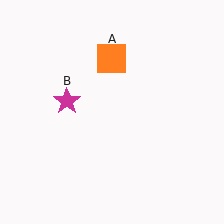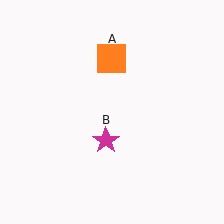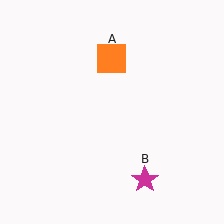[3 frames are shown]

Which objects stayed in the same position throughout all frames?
Orange square (object A) remained stationary.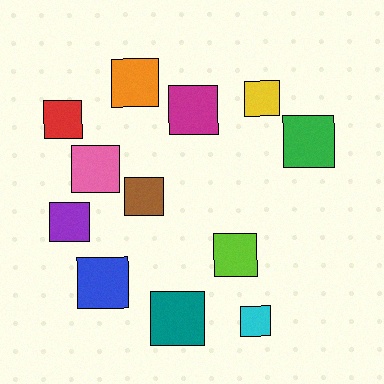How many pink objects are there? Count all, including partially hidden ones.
There is 1 pink object.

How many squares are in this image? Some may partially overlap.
There are 12 squares.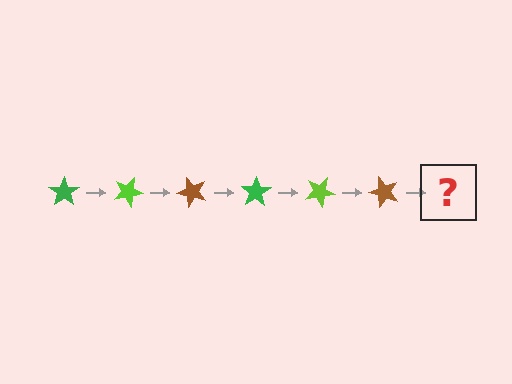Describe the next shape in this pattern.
It should be a green star, rotated 150 degrees from the start.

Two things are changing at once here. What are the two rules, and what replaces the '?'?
The two rules are that it rotates 25 degrees each step and the color cycles through green, lime, and brown. The '?' should be a green star, rotated 150 degrees from the start.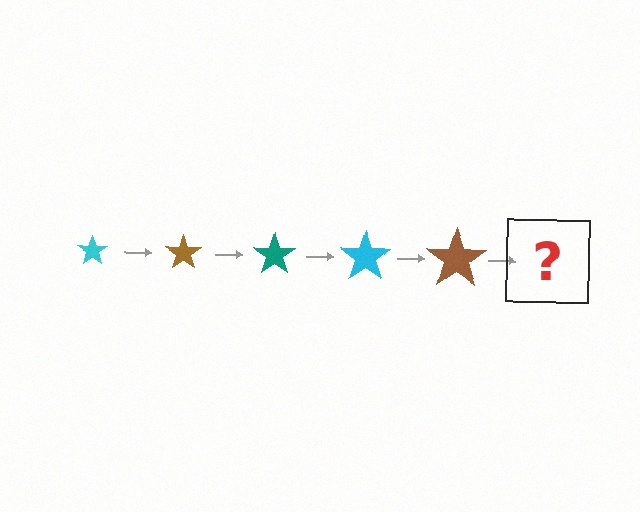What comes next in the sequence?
The next element should be a teal star, larger than the previous one.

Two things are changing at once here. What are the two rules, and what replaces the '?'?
The two rules are that the star grows larger each step and the color cycles through cyan, brown, and teal. The '?' should be a teal star, larger than the previous one.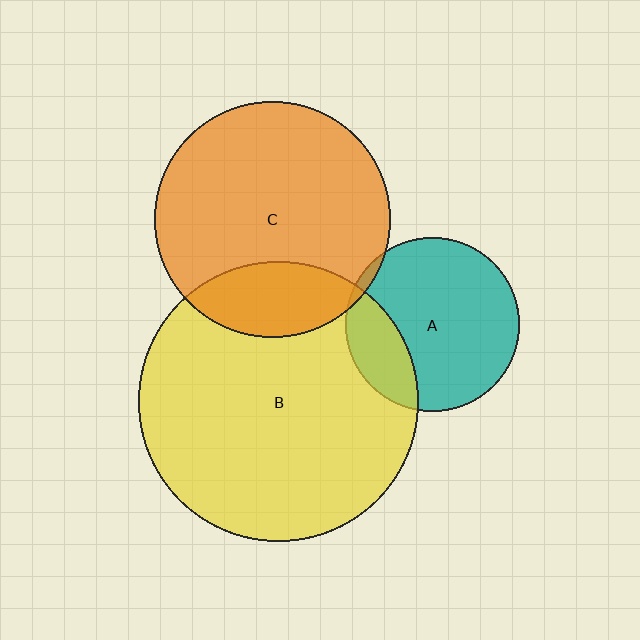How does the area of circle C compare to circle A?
Approximately 1.8 times.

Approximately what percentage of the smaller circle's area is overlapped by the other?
Approximately 20%.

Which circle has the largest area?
Circle B (yellow).